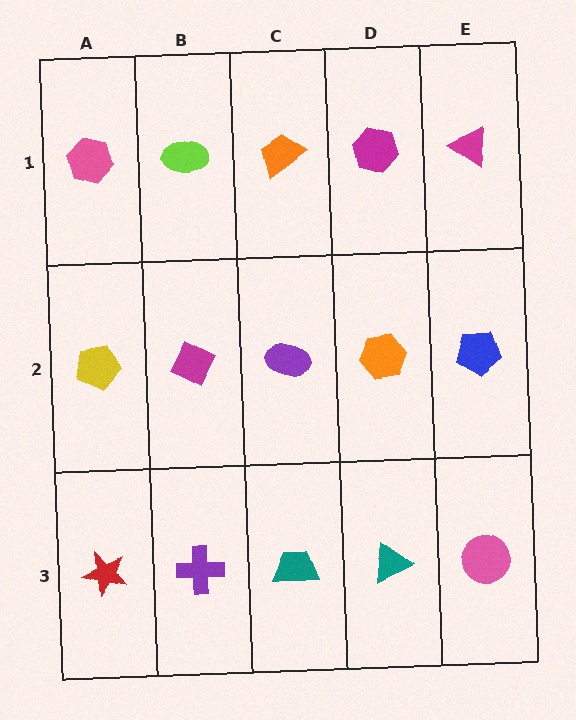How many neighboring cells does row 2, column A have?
3.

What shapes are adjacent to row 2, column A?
A pink hexagon (row 1, column A), a red star (row 3, column A), a magenta diamond (row 2, column B).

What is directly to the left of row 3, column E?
A teal triangle.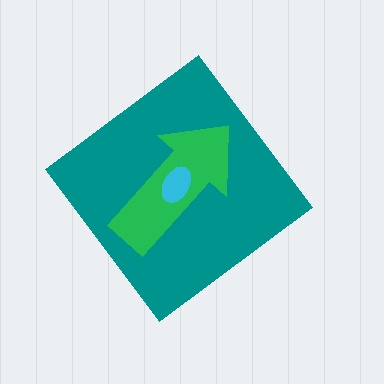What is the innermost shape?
The cyan ellipse.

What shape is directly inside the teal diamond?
The green arrow.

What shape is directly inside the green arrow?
The cyan ellipse.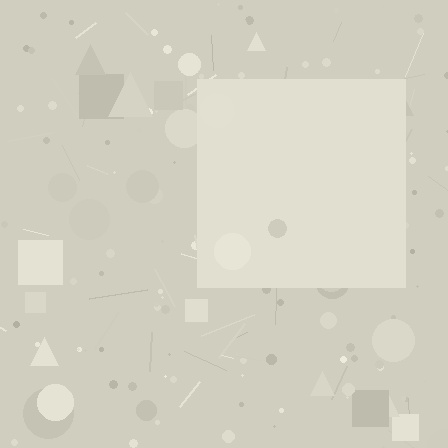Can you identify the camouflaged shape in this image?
The camouflaged shape is a square.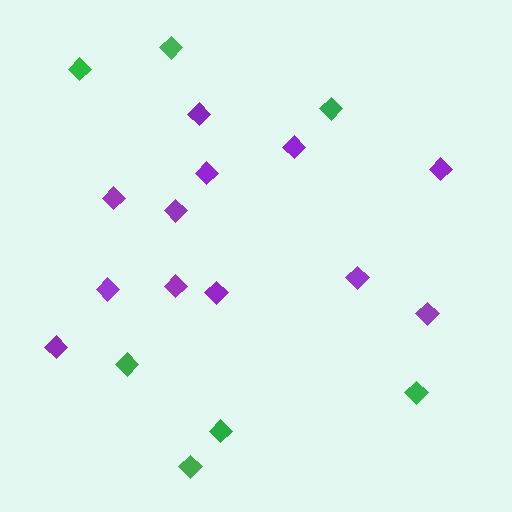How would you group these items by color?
There are 2 groups: one group of purple diamonds (12) and one group of green diamonds (7).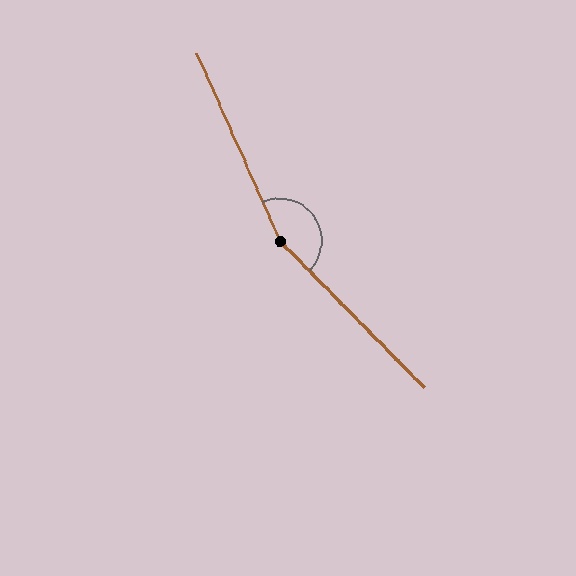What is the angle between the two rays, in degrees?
Approximately 159 degrees.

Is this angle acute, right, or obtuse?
It is obtuse.